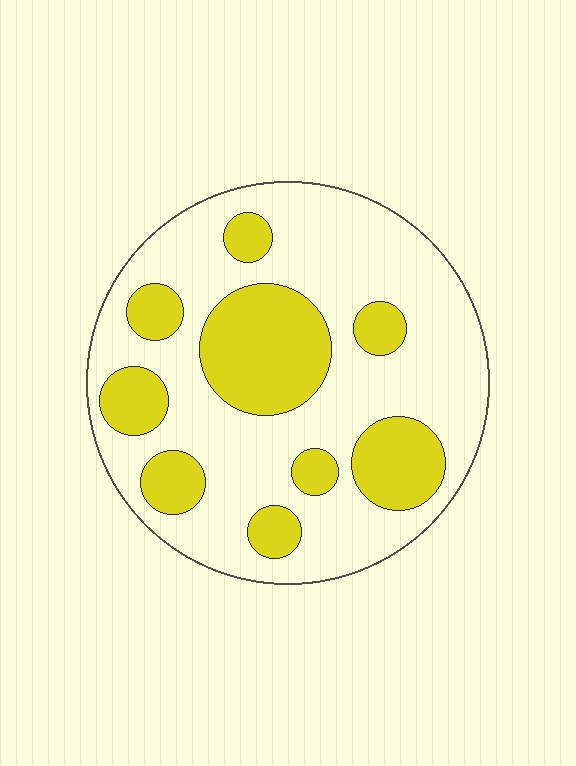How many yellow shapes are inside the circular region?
9.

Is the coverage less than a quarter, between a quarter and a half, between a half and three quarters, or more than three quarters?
Between a quarter and a half.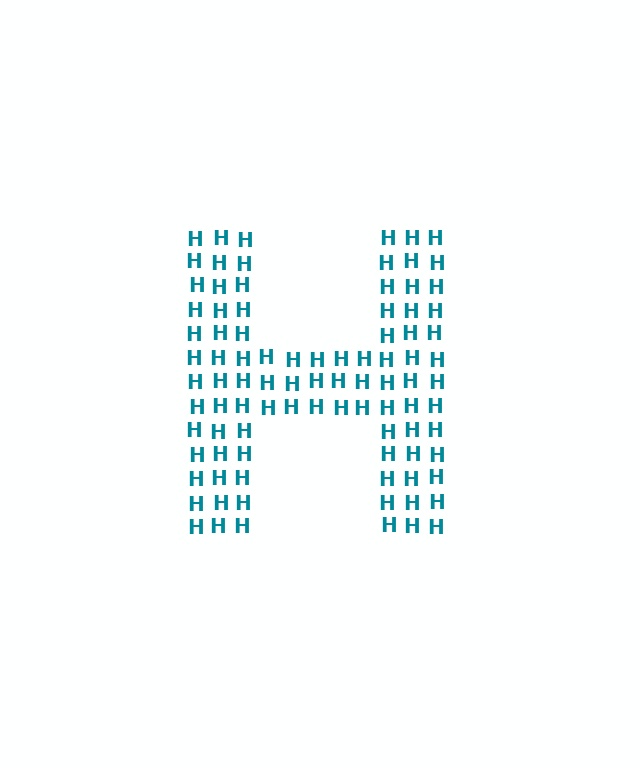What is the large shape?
The large shape is the letter H.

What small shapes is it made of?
It is made of small letter H's.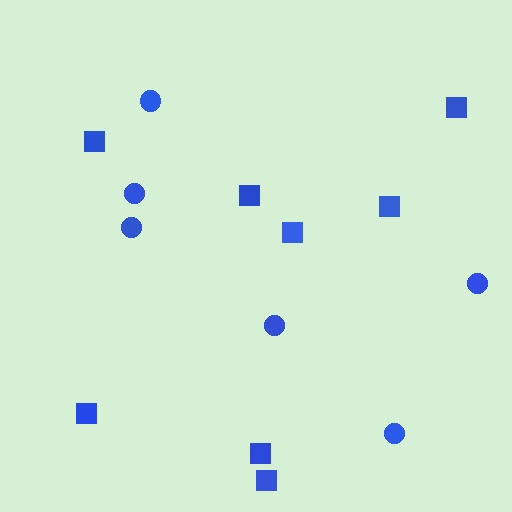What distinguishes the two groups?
There are 2 groups: one group of squares (8) and one group of circles (6).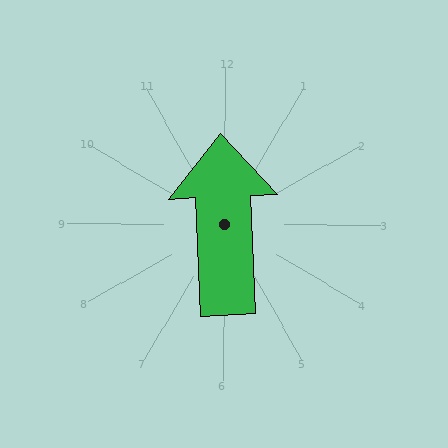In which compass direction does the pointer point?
North.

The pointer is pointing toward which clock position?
Roughly 12 o'clock.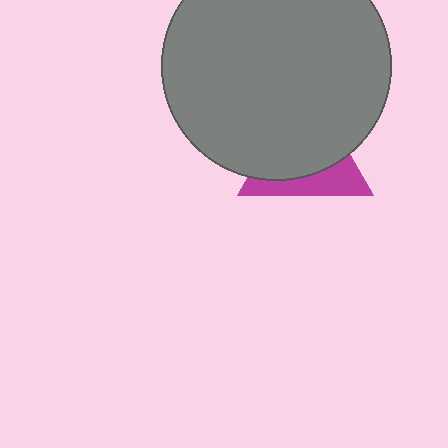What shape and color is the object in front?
The object in front is a gray circle.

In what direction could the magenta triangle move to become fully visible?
The magenta triangle could move down. That would shift it out from behind the gray circle entirely.